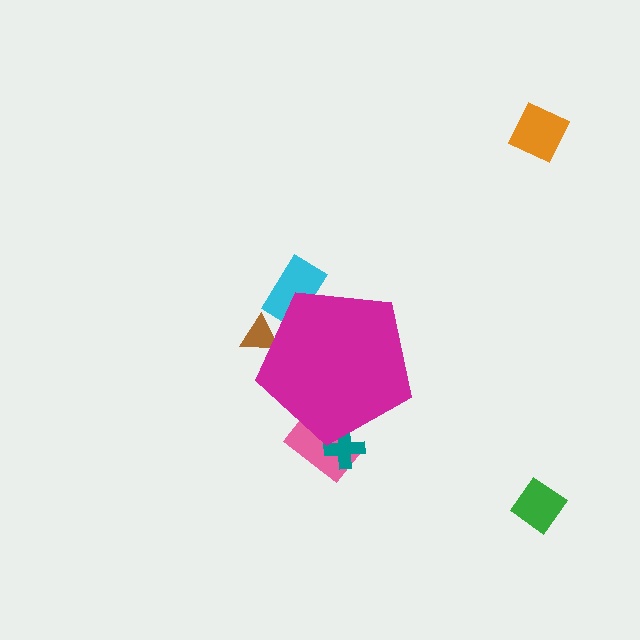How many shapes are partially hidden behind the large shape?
4 shapes are partially hidden.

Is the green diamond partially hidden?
No, the green diamond is fully visible.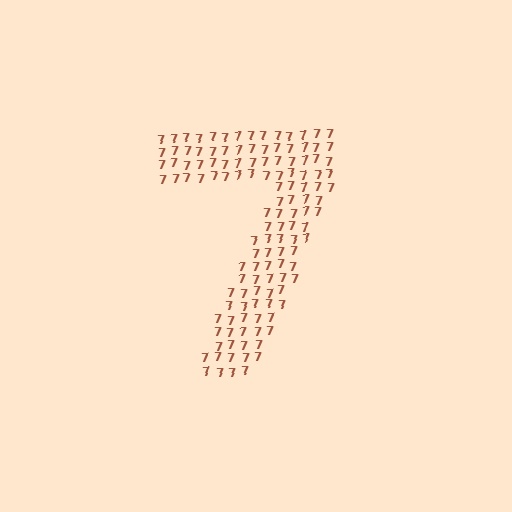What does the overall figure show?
The overall figure shows the digit 7.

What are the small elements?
The small elements are digit 7's.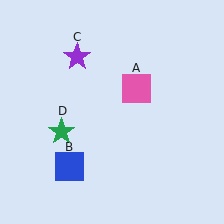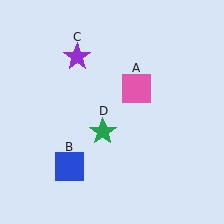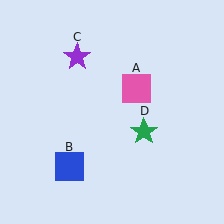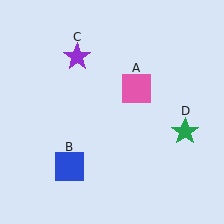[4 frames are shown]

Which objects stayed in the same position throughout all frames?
Pink square (object A) and blue square (object B) and purple star (object C) remained stationary.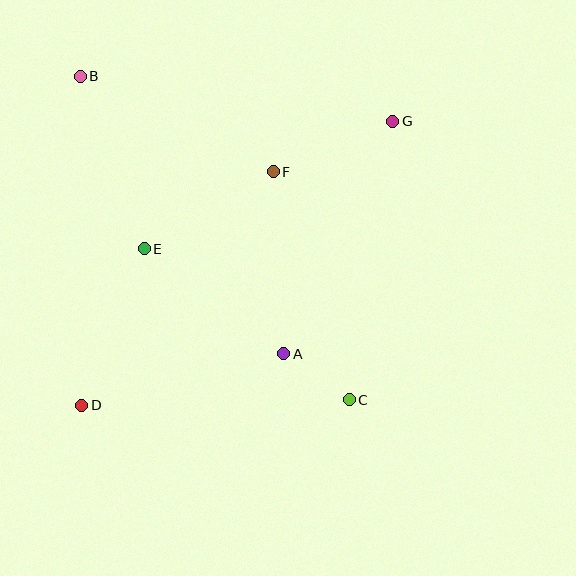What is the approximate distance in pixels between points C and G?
The distance between C and G is approximately 282 pixels.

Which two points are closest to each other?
Points A and C are closest to each other.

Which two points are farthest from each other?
Points D and G are farthest from each other.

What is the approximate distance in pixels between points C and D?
The distance between C and D is approximately 267 pixels.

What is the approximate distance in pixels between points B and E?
The distance between B and E is approximately 184 pixels.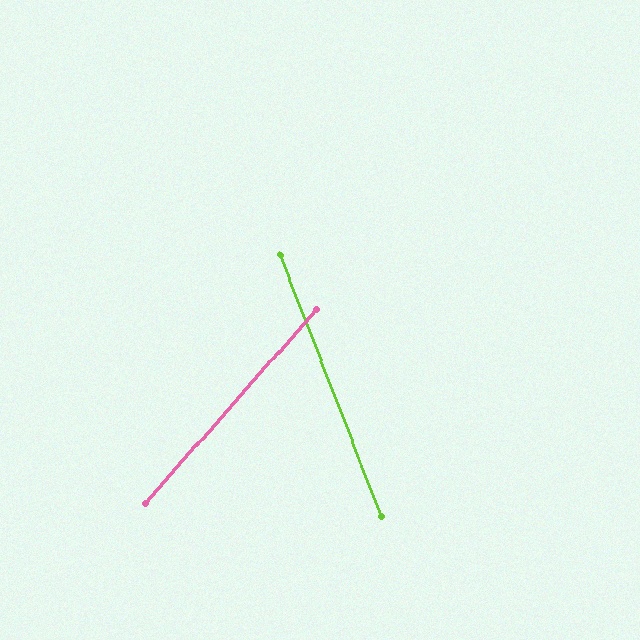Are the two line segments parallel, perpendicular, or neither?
Neither parallel nor perpendicular — they differ by about 63°.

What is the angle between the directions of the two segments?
Approximately 63 degrees.